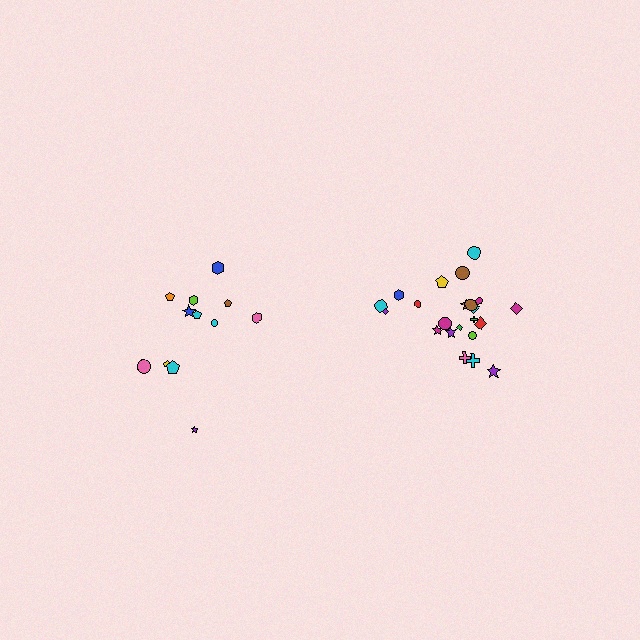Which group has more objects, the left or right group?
The right group.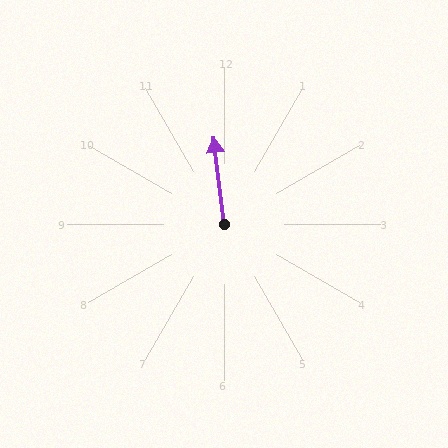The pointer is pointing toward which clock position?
Roughly 12 o'clock.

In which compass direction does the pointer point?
North.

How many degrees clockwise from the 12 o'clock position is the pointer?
Approximately 353 degrees.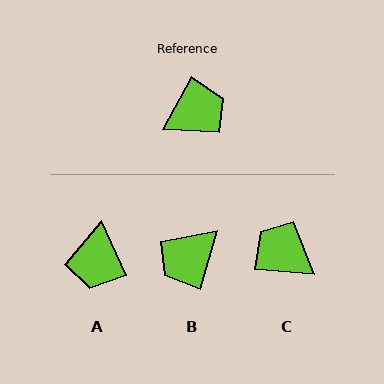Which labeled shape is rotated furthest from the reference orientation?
B, about 167 degrees away.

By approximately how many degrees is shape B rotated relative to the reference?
Approximately 167 degrees clockwise.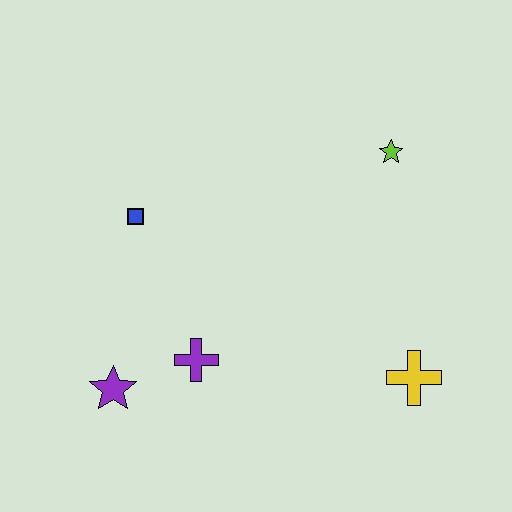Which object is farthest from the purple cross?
The lime star is farthest from the purple cross.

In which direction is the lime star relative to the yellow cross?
The lime star is above the yellow cross.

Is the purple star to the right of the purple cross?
No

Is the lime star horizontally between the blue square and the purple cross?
No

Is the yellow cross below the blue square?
Yes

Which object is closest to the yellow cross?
The purple cross is closest to the yellow cross.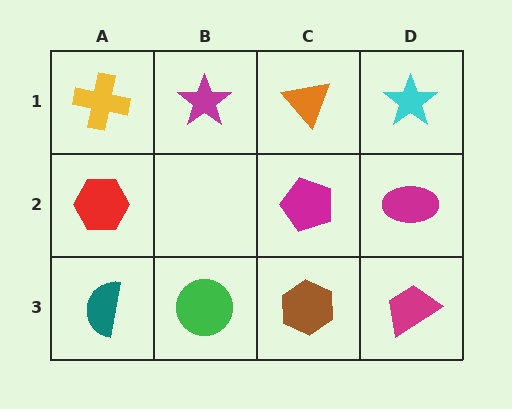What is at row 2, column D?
A magenta ellipse.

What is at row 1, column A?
A yellow cross.